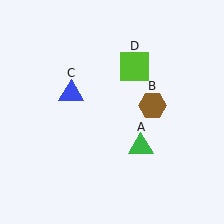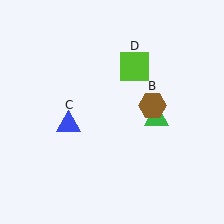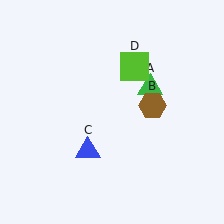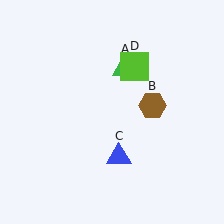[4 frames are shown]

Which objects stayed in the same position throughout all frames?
Brown hexagon (object B) and lime square (object D) remained stationary.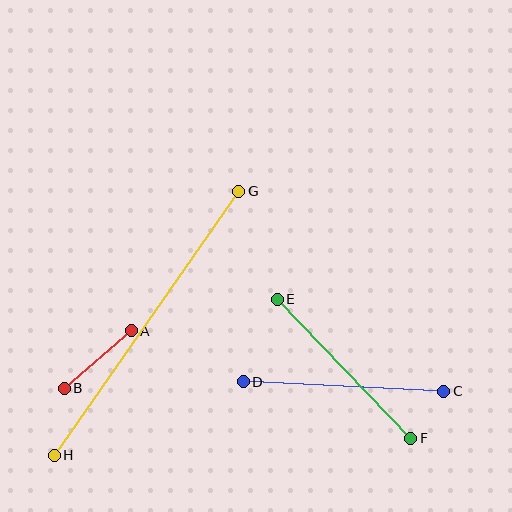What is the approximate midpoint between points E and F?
The midpoint is at approximately (344, 369) pixels.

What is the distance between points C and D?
The distance is approximately 201 pixels.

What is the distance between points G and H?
The distance is approximately 322 pixels.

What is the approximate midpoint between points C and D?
The midpoint is at approximately (343, 387) pixels.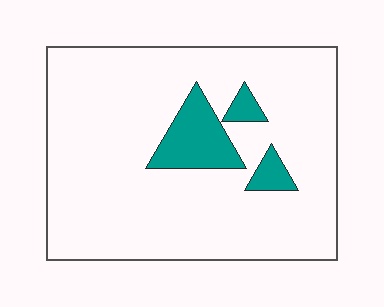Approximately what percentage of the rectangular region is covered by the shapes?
Approximately 10%.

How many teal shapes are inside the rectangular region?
3.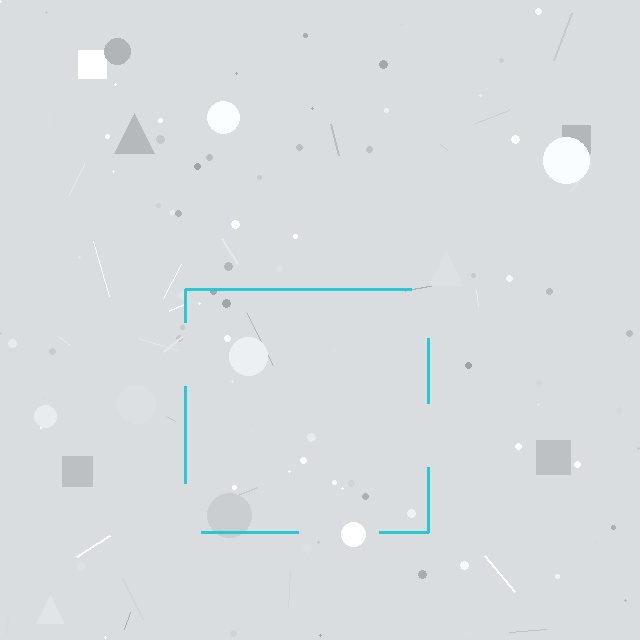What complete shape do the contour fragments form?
The contour fragments form a square.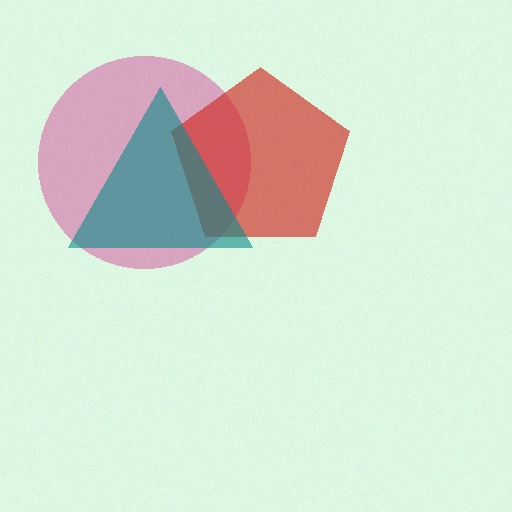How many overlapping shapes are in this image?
There are 3 overlapping shapes in the image.